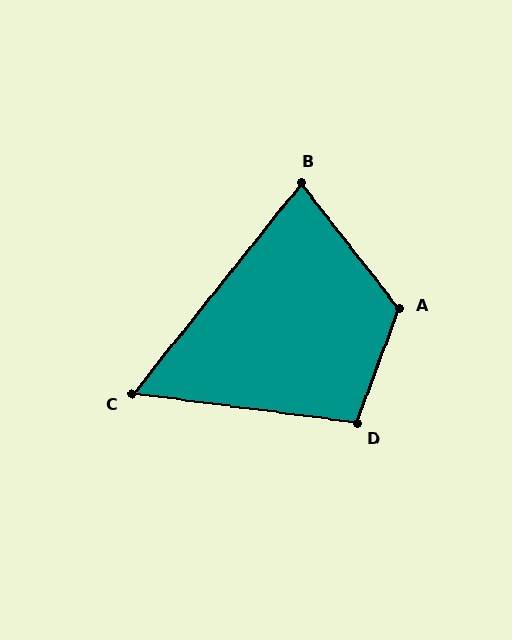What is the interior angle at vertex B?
Approximately 77 degrees (acute).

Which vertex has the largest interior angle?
A, at approximately 121 degrees.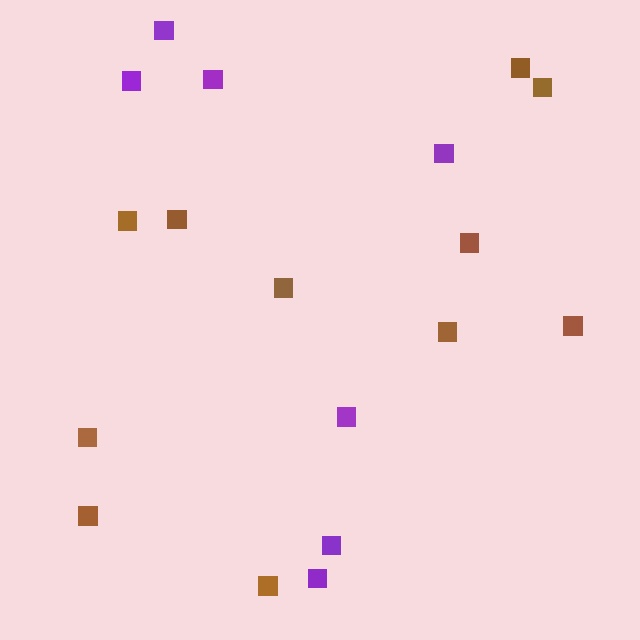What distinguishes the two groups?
There are 2 groups: one group of purple squares (7) and one group of brown squares (11).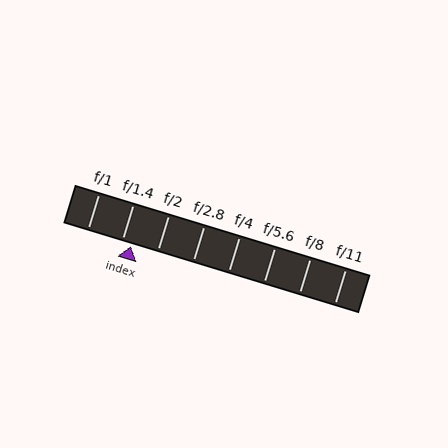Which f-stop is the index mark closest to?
The index mark is closest to f/1.4.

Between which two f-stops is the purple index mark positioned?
The index mark is between f/1.4 and f/2.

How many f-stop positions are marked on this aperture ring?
There are 8 f-stop positions marked.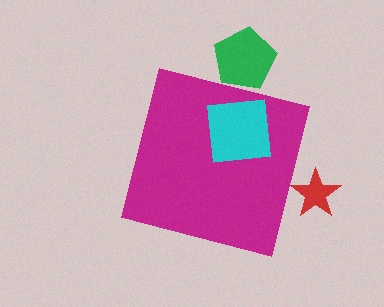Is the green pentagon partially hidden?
Yes, the green pentagon is partially hidden behind the magenta square.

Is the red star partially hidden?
Yes, the red star is partially hidden behind the magenta square.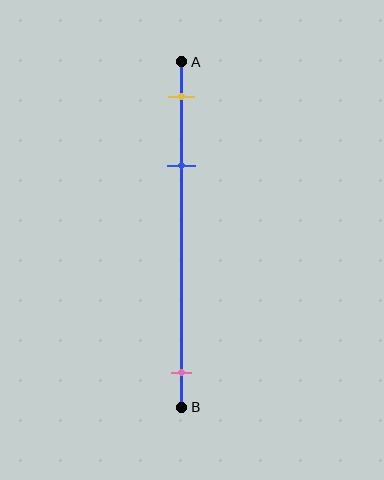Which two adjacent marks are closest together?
The yellow and blue marks are the closest adjacent pair.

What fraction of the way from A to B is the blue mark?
The blue mark is approximately 30% (0.3) of the way from A to B.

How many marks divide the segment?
There are 3 marks dividing the segment.